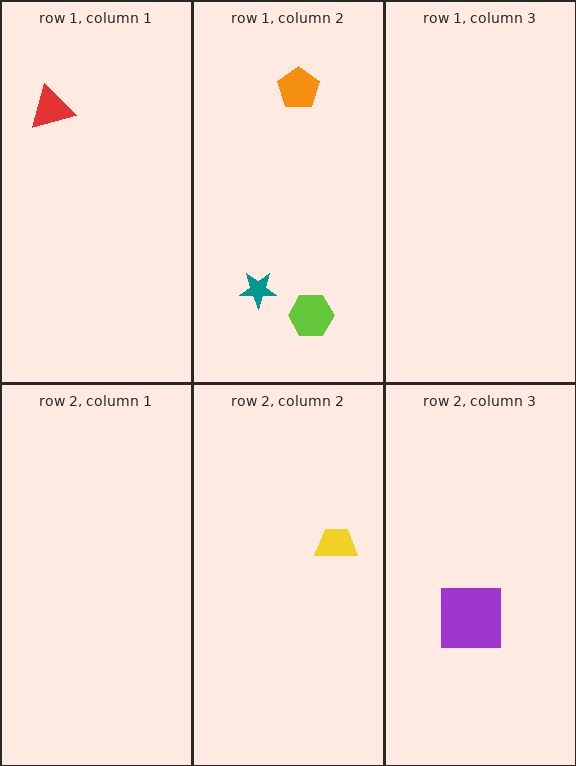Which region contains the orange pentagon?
The row 1, column 2 region.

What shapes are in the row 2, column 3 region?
The purple square.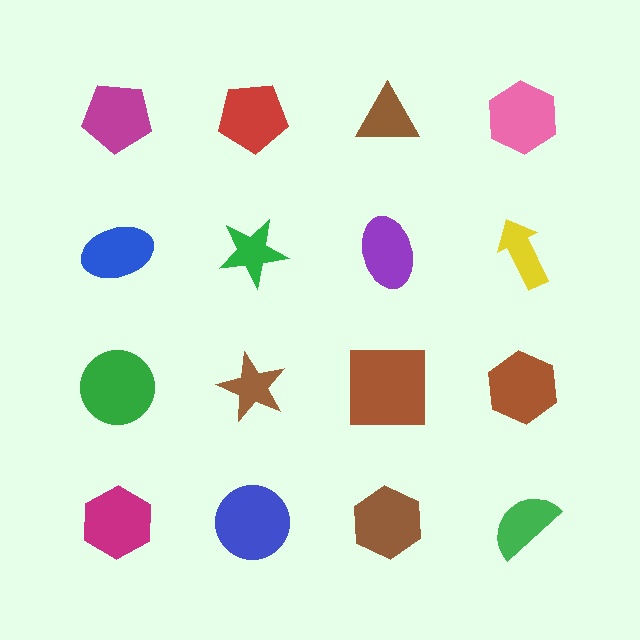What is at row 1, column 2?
A red pentagon.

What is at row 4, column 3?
A brown hexagon.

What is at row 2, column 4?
A yellow arrow.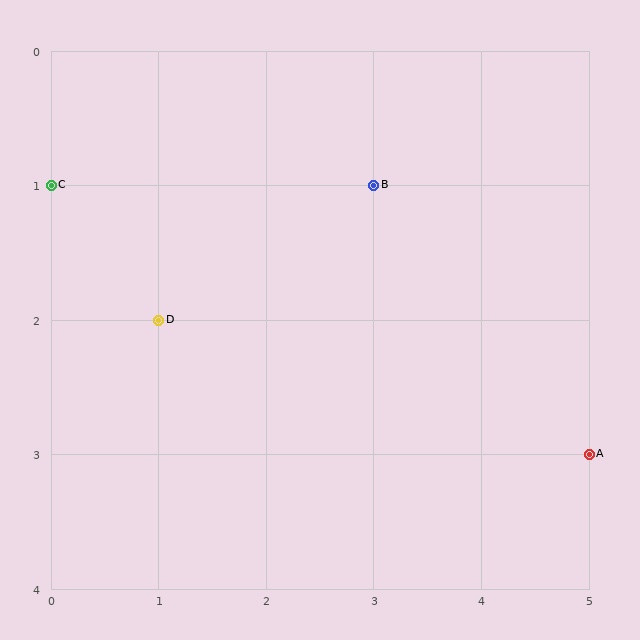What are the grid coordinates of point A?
Point A is at grid coordinates (5, 3).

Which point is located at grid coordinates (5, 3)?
Point A is at (5, 3).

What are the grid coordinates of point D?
Point D is at grid coordinates (1, 2).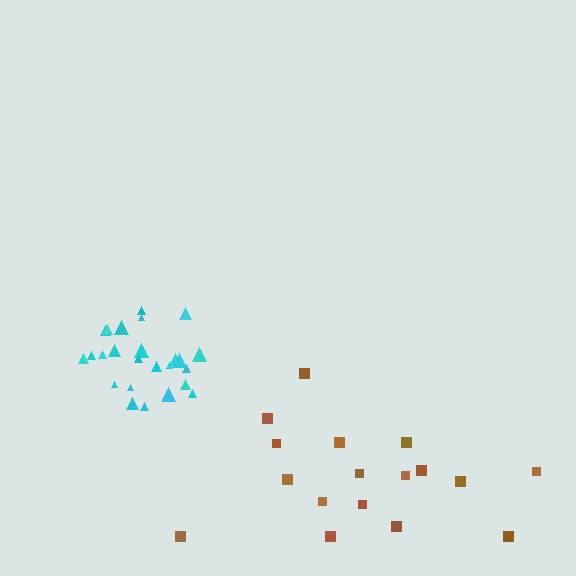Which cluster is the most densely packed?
Cyan.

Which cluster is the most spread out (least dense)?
Brown.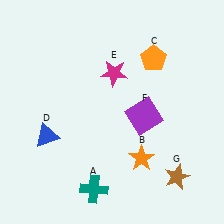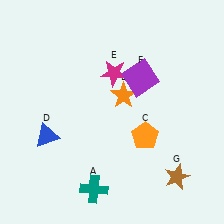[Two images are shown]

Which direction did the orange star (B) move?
The orange star (B) moved up.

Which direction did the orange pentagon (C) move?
The orange pentagon (C) moved down.